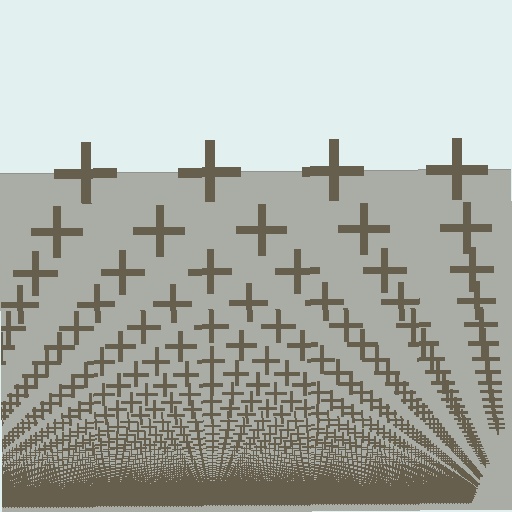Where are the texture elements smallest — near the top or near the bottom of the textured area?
Near the bottom.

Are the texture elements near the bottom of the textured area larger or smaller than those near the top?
Smaller. The gradient is inverted — elements near the bottom are smaller and denser.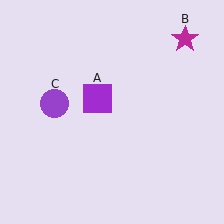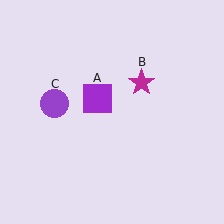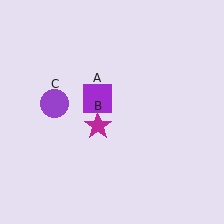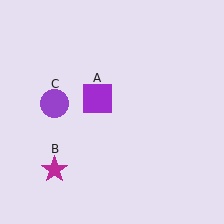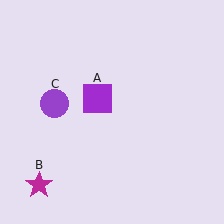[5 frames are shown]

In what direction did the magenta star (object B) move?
The magenta star (object B) moved down and to the left.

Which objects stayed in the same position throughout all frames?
Purple square (object A) and purple circle (object C) remained stationary.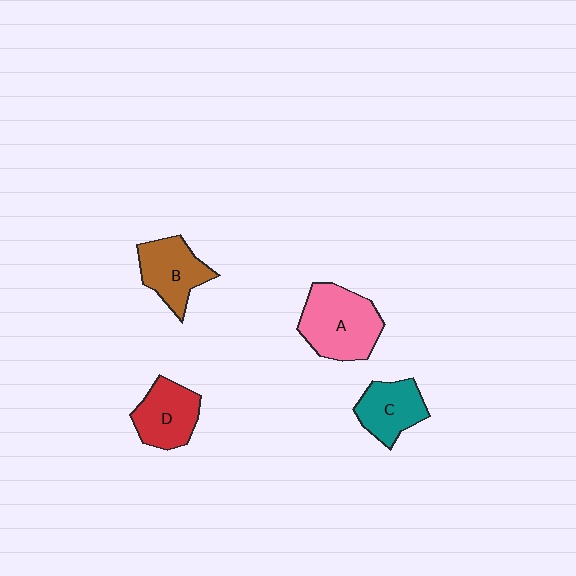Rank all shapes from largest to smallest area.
From largest to smallest: A (pink), B (brown), D (red), C (teal).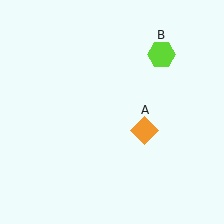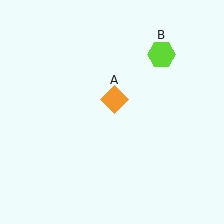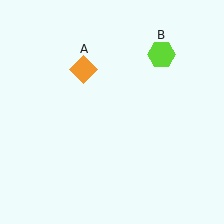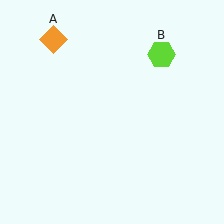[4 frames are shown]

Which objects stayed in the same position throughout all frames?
Lime hexagon (object B) remained stationary.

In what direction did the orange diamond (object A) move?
The orange diamond (object A) moved up and to the left.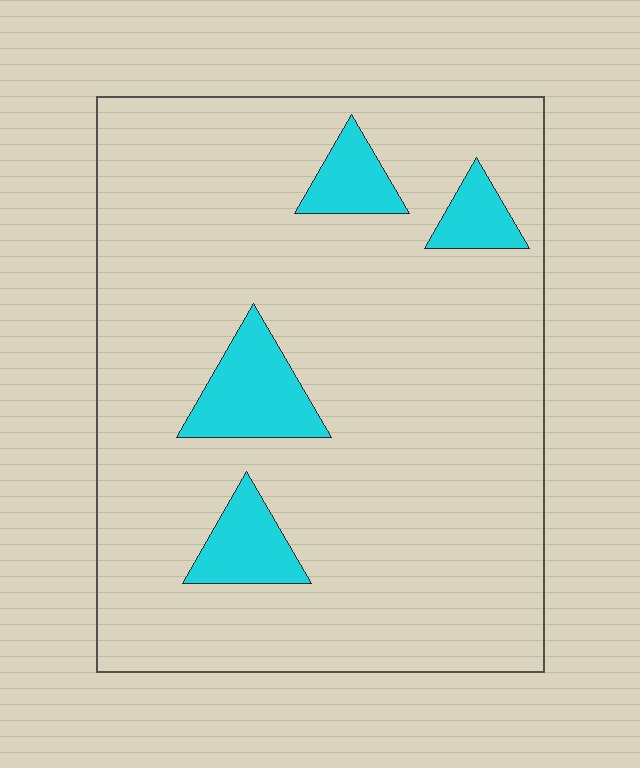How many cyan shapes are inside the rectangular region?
4.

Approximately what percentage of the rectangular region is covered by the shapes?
Approximately 10%.